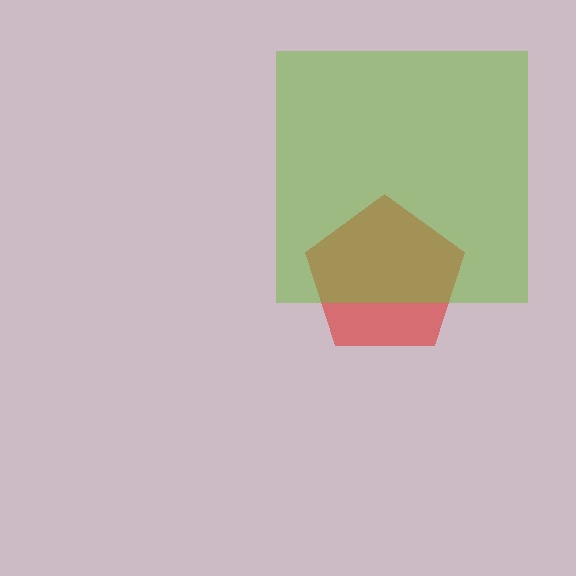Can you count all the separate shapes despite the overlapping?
Yes, there are 2 separate shapes.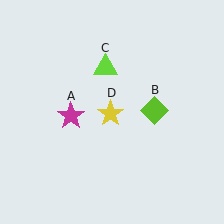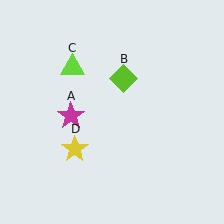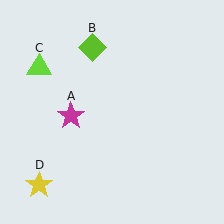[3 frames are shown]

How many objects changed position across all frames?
3 objects changed position: lime diamond (object B), lime triangle (object C), yellow star (object D).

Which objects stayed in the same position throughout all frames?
Magenta star (object A) remained stationary.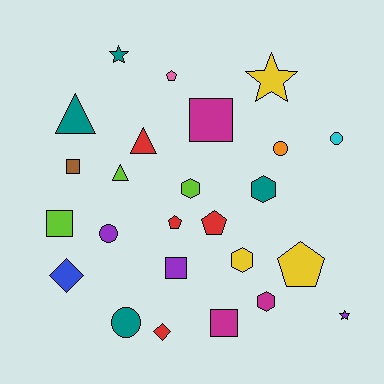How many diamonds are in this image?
There are 2 diamonds.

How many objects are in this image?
There are 25 objects.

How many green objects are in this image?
There are no green objects.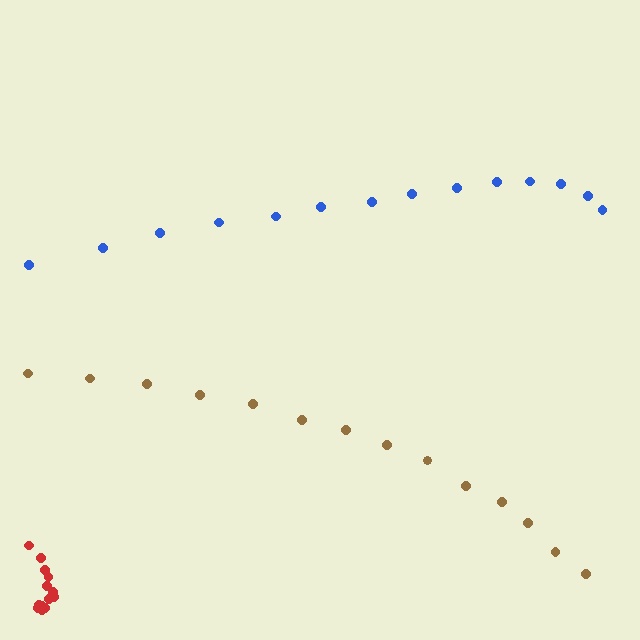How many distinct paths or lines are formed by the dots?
There are 3 distinct paths.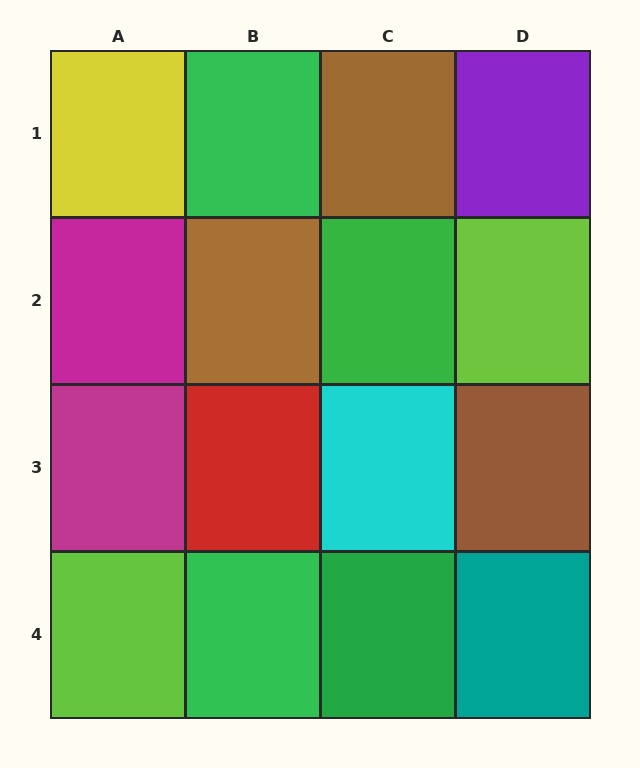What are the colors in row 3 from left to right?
Magenta, red, cyan, brown.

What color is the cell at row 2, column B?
Brown.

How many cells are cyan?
1 cell is cyan.